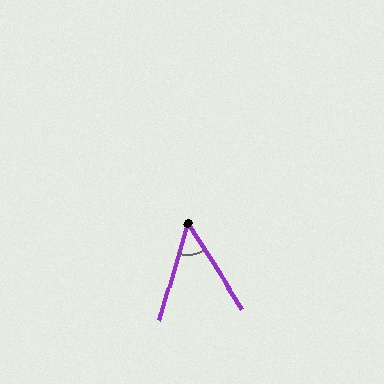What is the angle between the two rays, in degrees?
Approximately 49 degrees.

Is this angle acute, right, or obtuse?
It is acute.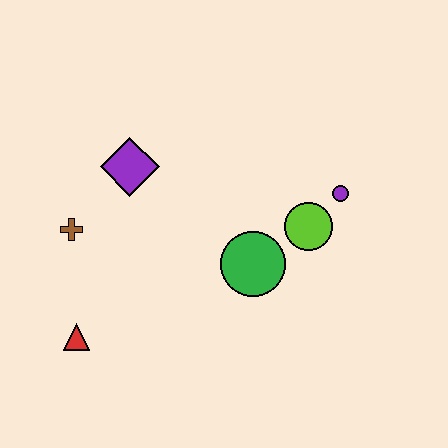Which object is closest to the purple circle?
The lime circle is closest to the purple circle.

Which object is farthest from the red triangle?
The purple circle is farthest from the red triangle.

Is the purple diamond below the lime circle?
No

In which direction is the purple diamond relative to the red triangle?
The purple diamond is above the red triangle.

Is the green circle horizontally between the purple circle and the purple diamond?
Yes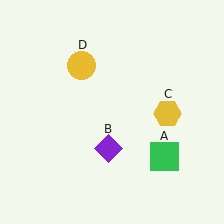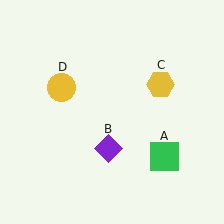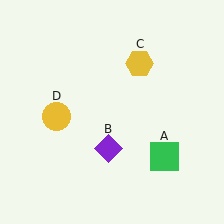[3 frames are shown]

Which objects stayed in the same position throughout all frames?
Green square (object A) and purple diamond (object B) remained stationary.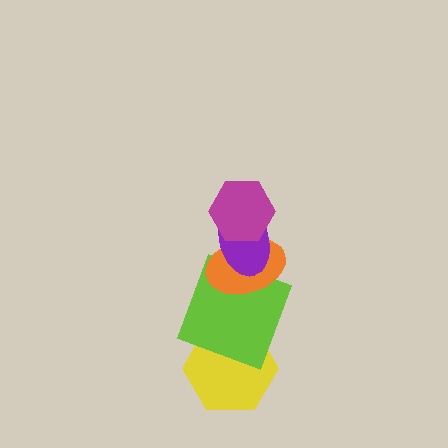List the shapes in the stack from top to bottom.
From top to bottom: the magenta hexagon, the purple ellipse, the orange ellipse, the lime square, the yellow hexagon.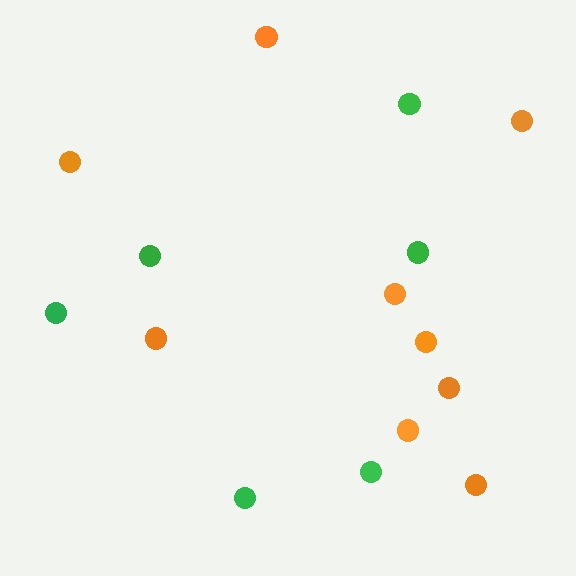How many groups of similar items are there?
There are 2 groups: one group of orange circles (9) and one group of green circles (6).